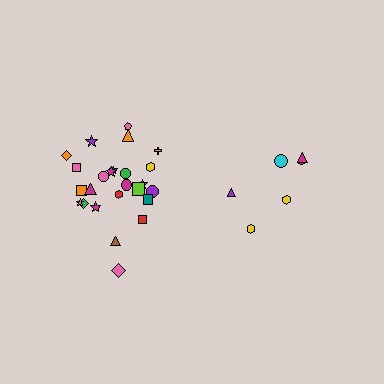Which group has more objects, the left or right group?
The left group.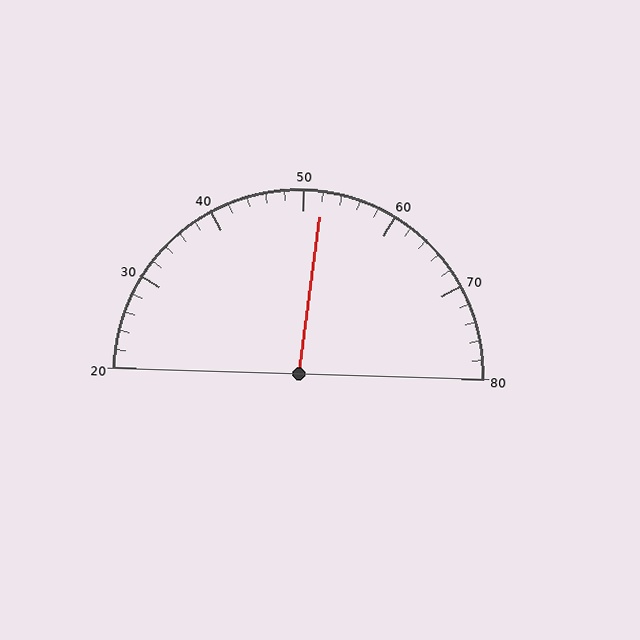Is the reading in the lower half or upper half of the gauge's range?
The reading is in the upper half of the range (20 to 80).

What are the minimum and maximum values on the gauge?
The gauge ranges from 20 to 80.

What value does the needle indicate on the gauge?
The needle indicates approximately 52.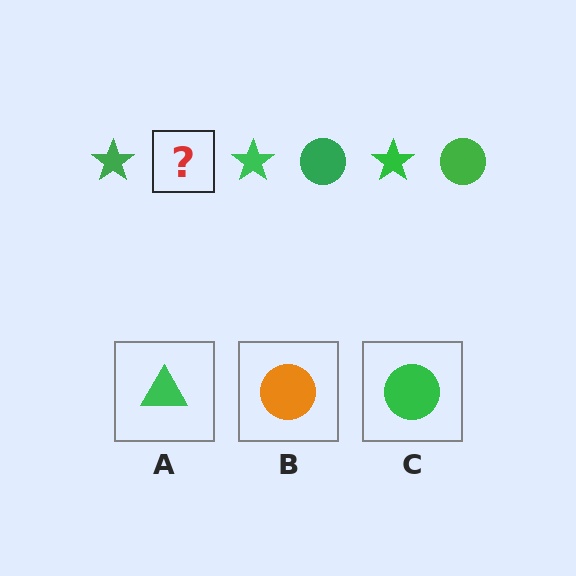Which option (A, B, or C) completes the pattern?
C.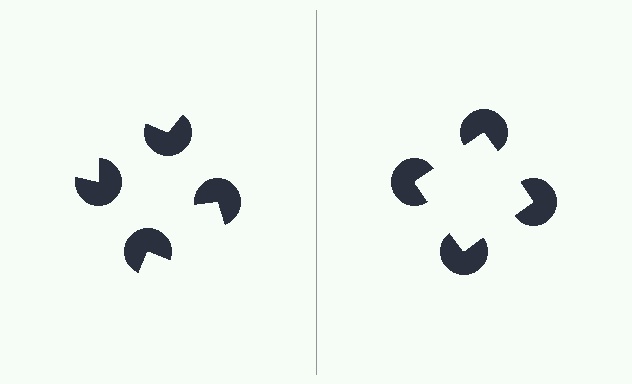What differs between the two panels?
The pac-man discs are positioned identically on both sides; only the wedge orientations differ. On the right they align to a square; on the left they are misaligned.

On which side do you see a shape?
An illusory square appears on the right side. On the left side the wedge cuts are rotated, so no coherent shape forms.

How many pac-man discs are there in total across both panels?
8 — 4 on each side.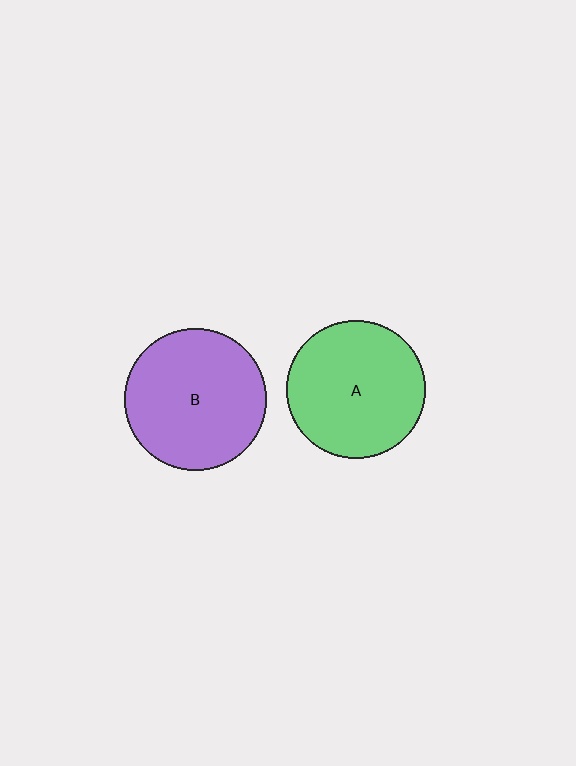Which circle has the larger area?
Circle B (purple).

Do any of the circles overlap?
No, none of the circles overlap.